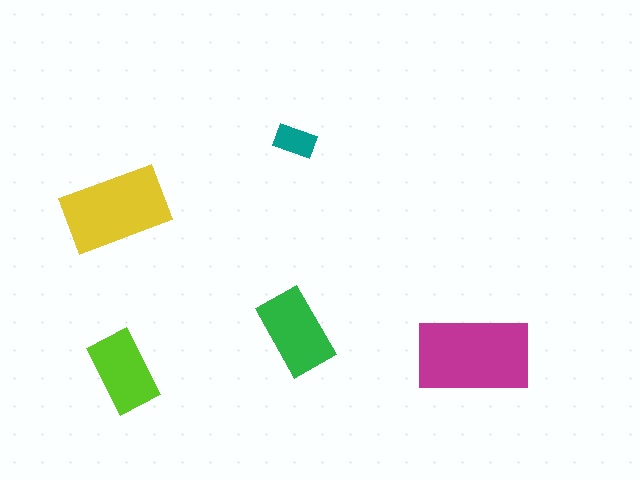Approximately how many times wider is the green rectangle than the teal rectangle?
About 2 times wider.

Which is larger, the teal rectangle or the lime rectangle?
The lime one.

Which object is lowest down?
The lime rectangle is bottommost.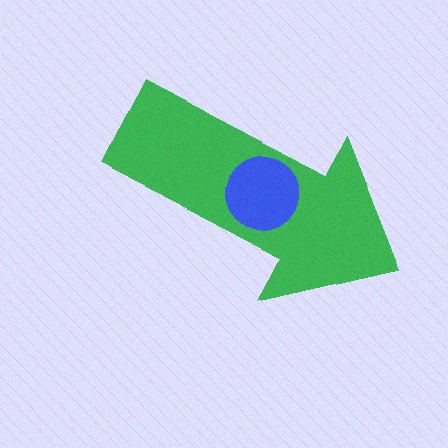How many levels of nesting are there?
2.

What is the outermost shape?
The green arrow.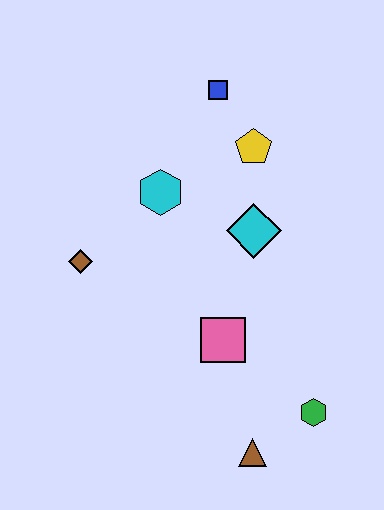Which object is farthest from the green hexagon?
The blue square is farthest from the green hexagon.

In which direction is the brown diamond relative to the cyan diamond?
The brown diamond is to the left of the cyan diamond.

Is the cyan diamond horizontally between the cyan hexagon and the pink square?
No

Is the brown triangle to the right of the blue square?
Yes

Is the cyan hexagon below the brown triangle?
No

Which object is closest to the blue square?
The yellow pentagon is closest to the blue square.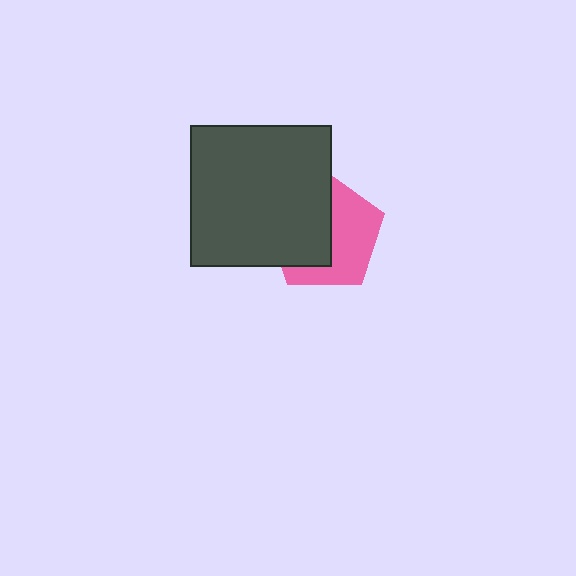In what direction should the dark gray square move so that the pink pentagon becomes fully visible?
The dark gray square should move left. That is the shortest direction to clear the overlap and leave the pink pentagon fully visible.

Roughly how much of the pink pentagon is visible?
About half of it is visible (roughly 51%).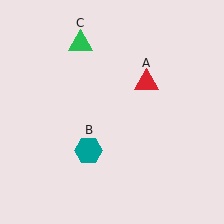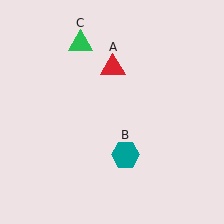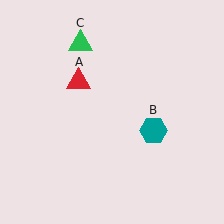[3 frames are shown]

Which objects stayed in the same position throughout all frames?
Green triangle (object C) remained stationary.